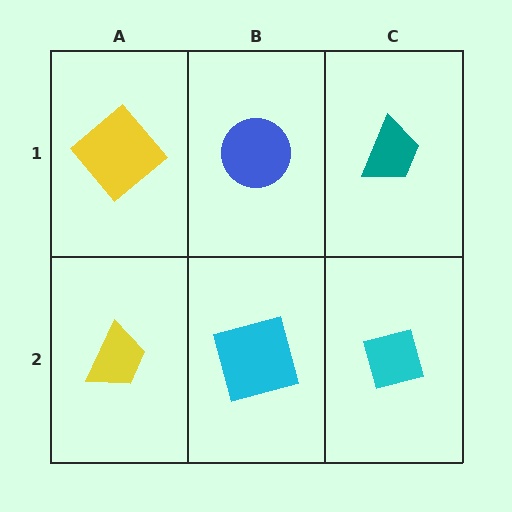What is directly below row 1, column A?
A yellow trapezoid.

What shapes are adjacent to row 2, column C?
A teal trapezoid (row 1, column C), a cyan square (row 2, column B).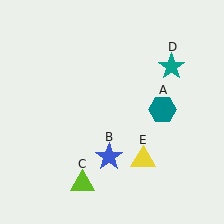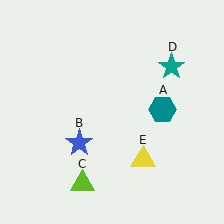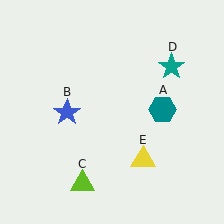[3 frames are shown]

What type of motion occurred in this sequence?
The blue star (object B) rotated clockwise around the center of the scene.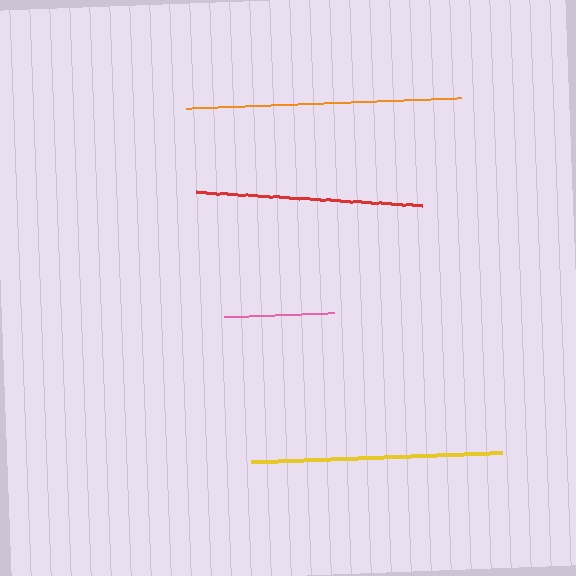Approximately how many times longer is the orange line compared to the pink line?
The orange line is approximately 2.5 times the length of the pink line.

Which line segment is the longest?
The orange line is the longest at approximately 276 pixels.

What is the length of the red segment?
The red segment is approximately 226 pixels long.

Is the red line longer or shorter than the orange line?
The orange line is longer than the red line.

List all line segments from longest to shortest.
From longest to shortest: orange, yellow, red, pink.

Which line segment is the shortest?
The pink line is the shortest at approximately 110 pixels.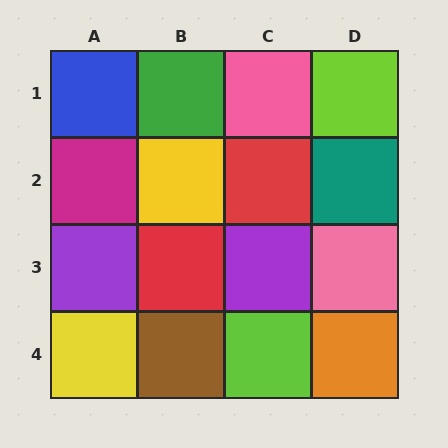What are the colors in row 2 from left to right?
Magenta, yellow, red, teal.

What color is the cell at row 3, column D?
Pink.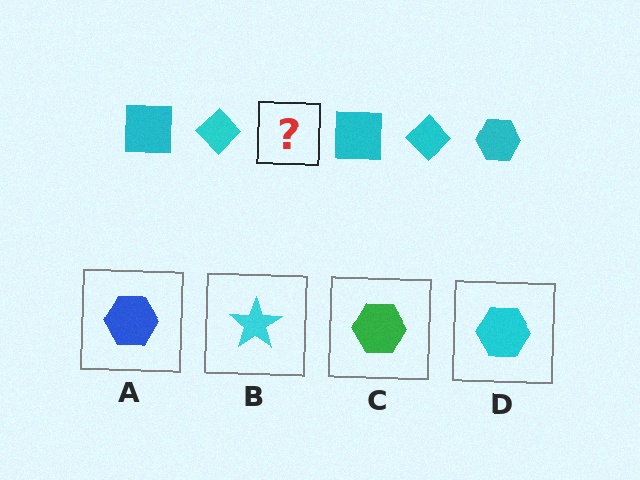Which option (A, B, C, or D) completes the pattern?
D.